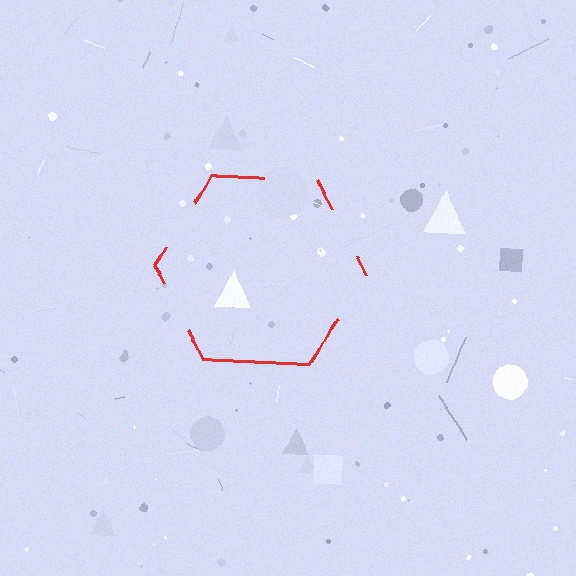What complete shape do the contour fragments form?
The contour fragments form a hexagon.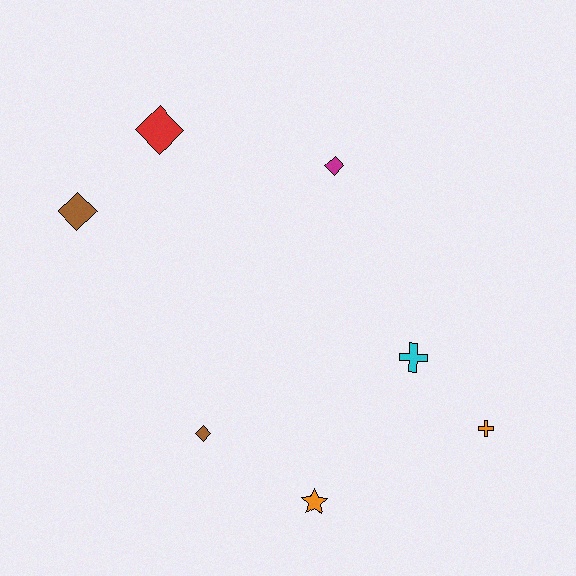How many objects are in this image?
There are 7 objects.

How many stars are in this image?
There is 1 star.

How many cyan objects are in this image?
There is 1 cyan object.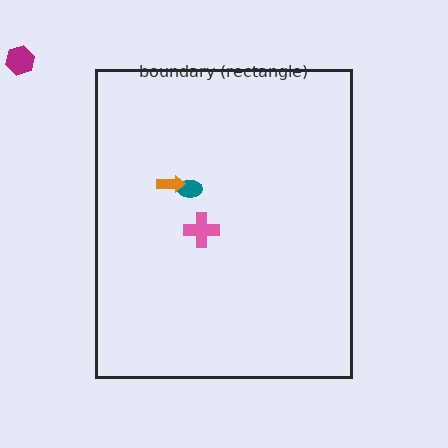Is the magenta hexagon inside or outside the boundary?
Outside.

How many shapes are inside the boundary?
3 inside, 1 outside.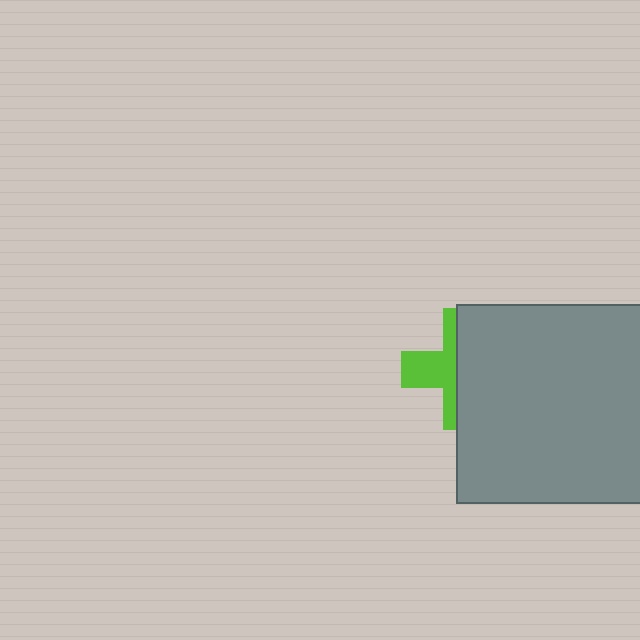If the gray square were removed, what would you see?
You would see the complete lime cross.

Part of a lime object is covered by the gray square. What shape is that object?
It is a cross.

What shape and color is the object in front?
The object in front is a gray square.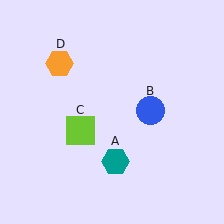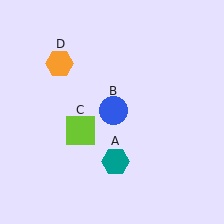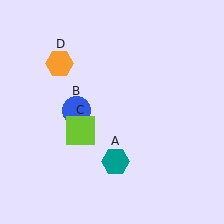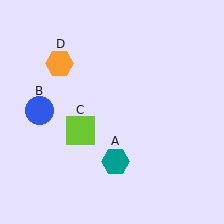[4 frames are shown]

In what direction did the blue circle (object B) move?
The blue circle (object B) moved left.